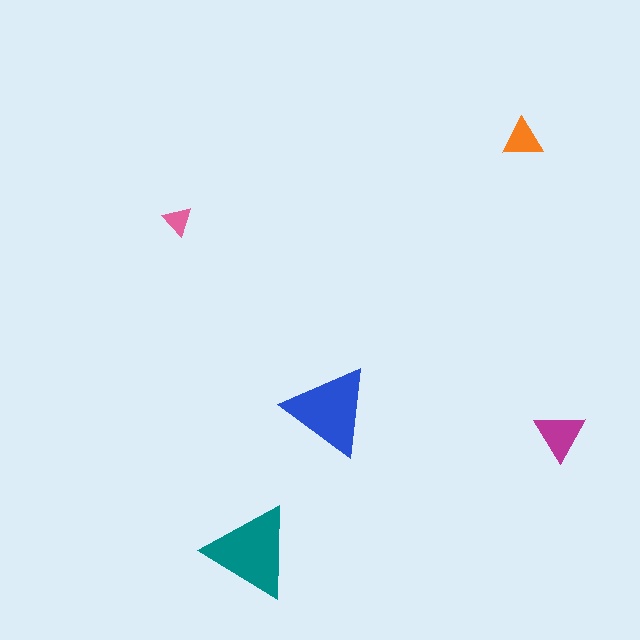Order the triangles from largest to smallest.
the teal one, the blue one, the magenta one, the orange one, the pink one.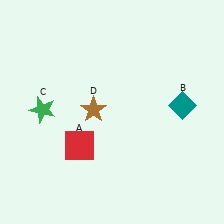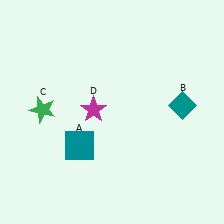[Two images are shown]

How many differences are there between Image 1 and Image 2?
There are 2 differences between the two images.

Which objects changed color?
A changed from red to teal. D changed from brown to magenta.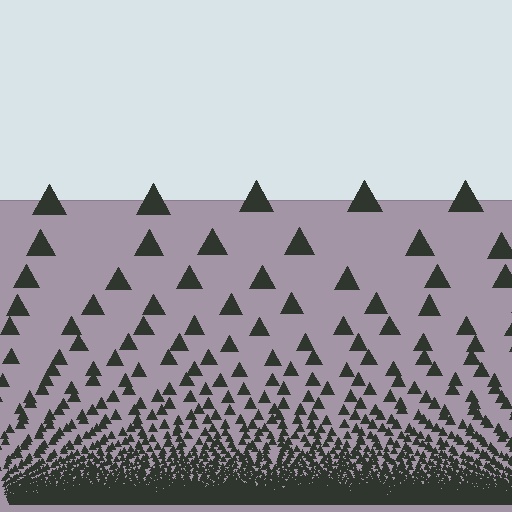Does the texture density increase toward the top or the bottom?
Density increases toward the bottom.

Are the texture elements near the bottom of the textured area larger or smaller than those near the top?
Smaller. The gradient is inverted — elements near the bottom are smaller and denser.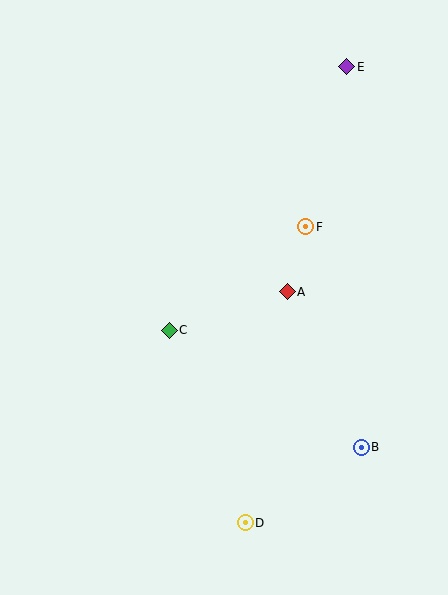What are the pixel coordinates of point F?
Point F is at (306, 227).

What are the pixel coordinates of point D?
Point D is at (245, 523).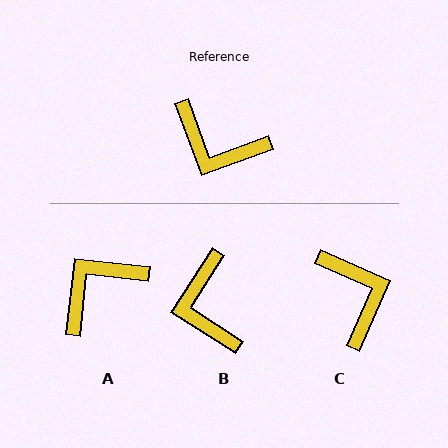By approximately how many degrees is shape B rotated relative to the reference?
Approximately 53 degrees clockwise.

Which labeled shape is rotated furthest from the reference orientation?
C, about 136 degrees away.